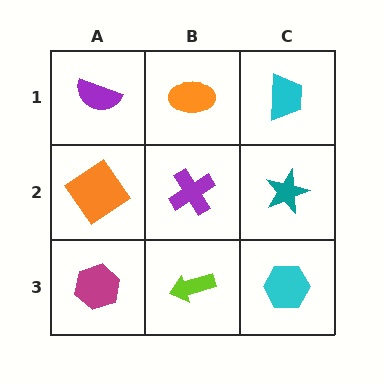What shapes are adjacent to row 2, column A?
A purple semicircle (row 1, column A), a magenta hexagon (row 3, column A), a purple cross (row 2, column B).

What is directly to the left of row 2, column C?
A purple cross.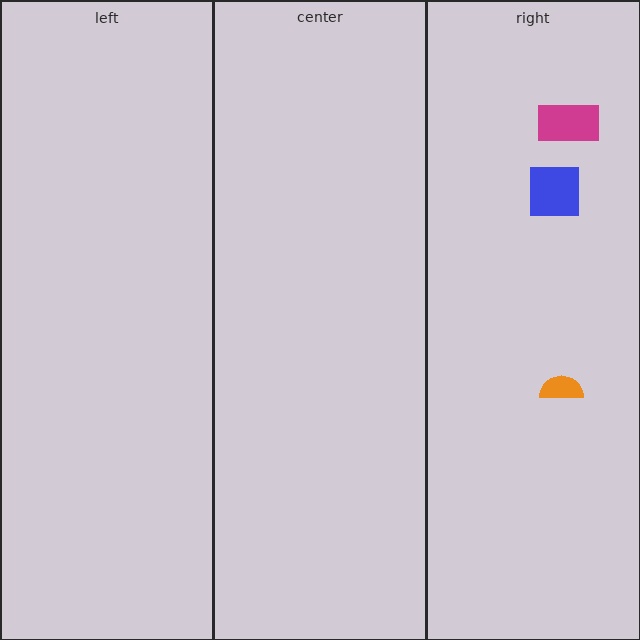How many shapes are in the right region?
3.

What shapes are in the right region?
The blue square, the magenta rectangle, the orange semicircle.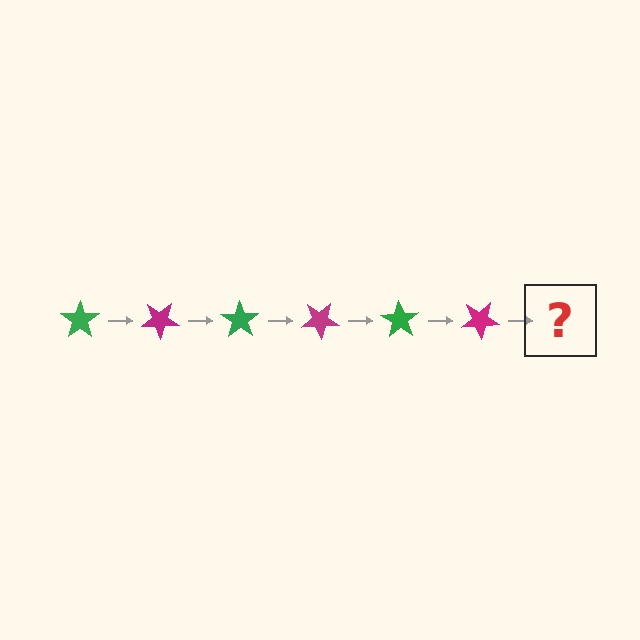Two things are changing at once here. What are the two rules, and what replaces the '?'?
The two rules are that it rotates 35 degrees each step and the color cycles through green and magenta. The '?' should be a green star, rotated 210 degrees from the start.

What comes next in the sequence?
The next element should be a green star, rotated 210 degrees from the start.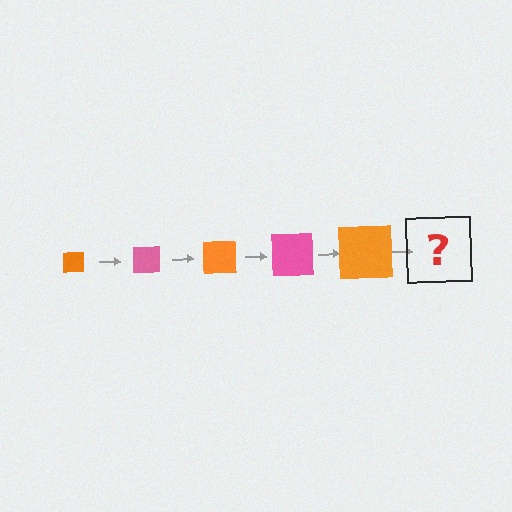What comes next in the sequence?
The next element should be a pink square, larger than the previous one.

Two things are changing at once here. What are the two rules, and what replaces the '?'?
The two rules are that the square grows larger each step and the color cycles through orange and pink. The '?' should be a pink square, larger than the previous one.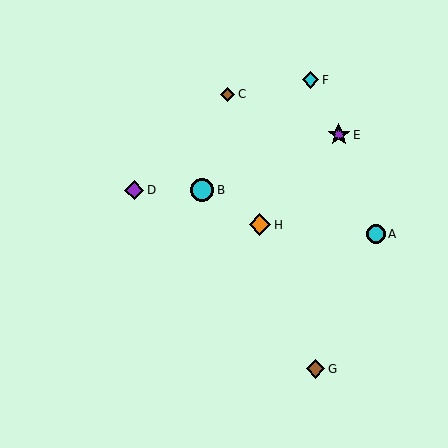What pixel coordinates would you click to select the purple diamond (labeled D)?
Click at (134, 190) to select the purple diamond D.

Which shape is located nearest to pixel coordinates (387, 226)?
The cyan circle (labeled A) at (376, 234) is nearest to that location.